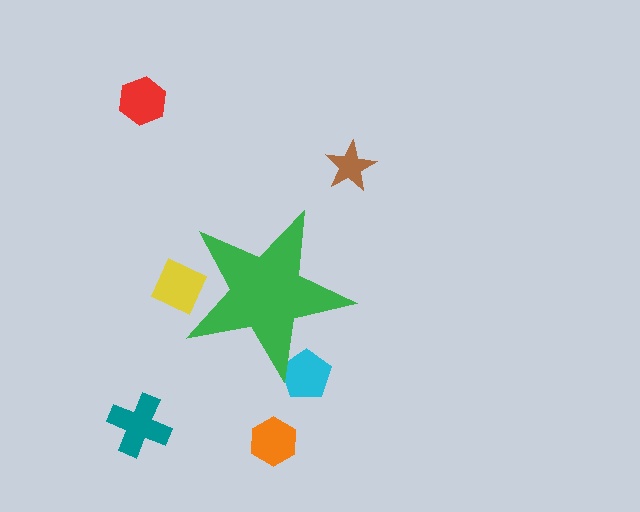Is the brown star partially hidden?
No, the brown star is fully visible.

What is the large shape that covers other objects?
A green star.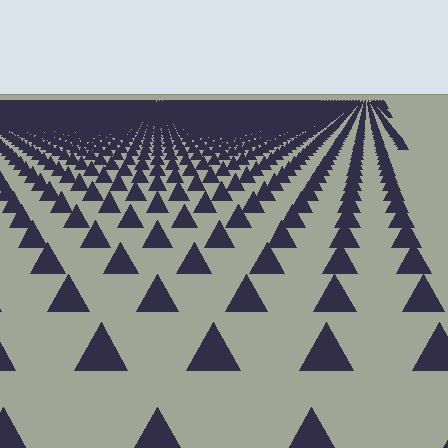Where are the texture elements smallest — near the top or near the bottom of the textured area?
Near the top.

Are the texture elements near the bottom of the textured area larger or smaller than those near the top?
Larger. Near the bottom, elements are closer to the viewer and appear at a bigger on-screen size.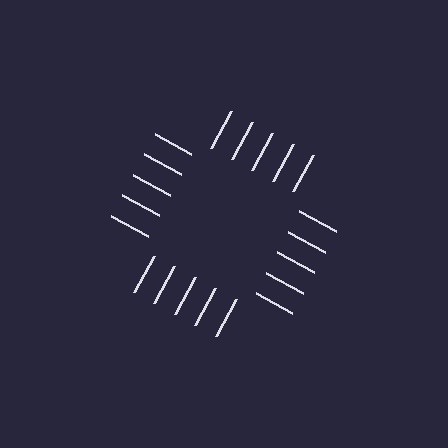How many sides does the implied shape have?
4 sides — the line-ends trace a square.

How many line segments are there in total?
20 — 5 along each of the 4 edges.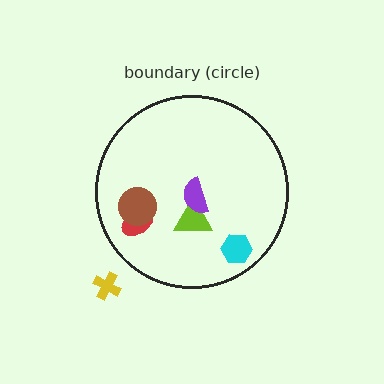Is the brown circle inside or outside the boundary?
Inside.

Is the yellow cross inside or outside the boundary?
Outside.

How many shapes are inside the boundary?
5 inside, 1 outside.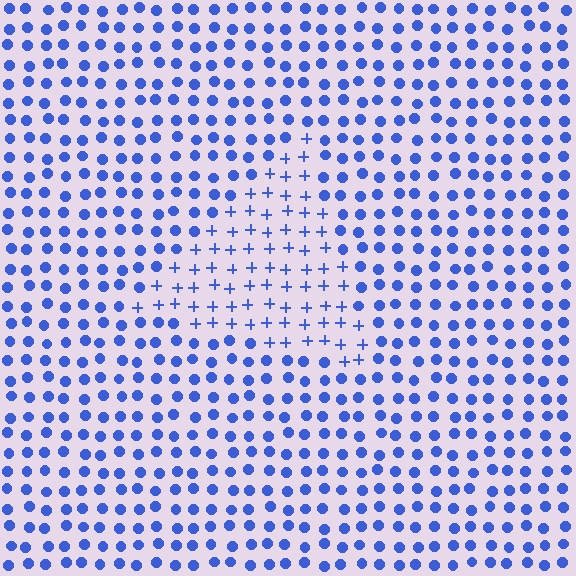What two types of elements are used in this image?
The image uses plus signs inside the triangle region and circles outside it.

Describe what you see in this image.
The image is filled with small blue elements arranged in a uniform grid. A triangle-shaped region contains plus signs, while the surrounding area contains circles. The boundary is defined purely by the change in element shape.